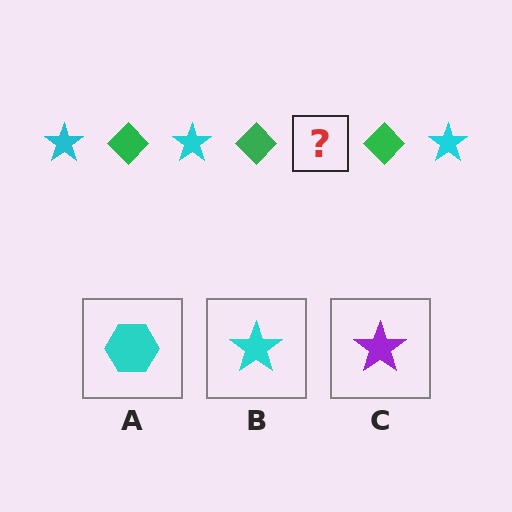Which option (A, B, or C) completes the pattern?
B.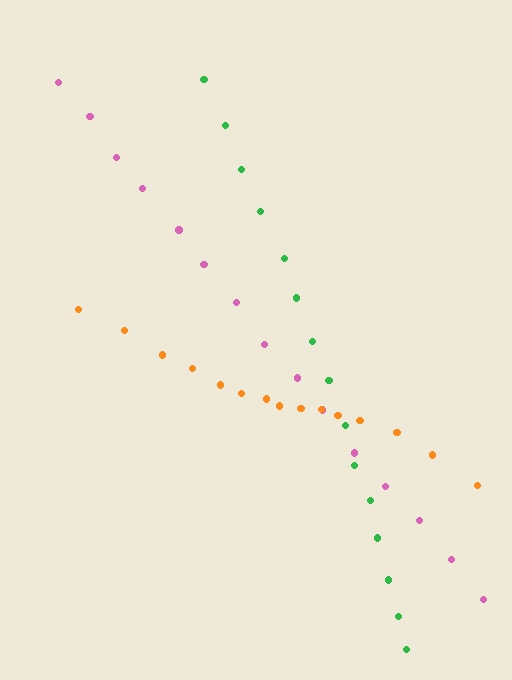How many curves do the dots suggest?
There are 3 distinct paths.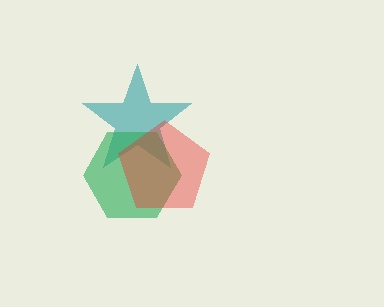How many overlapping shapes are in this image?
There are 3 overlapping shapes in the image.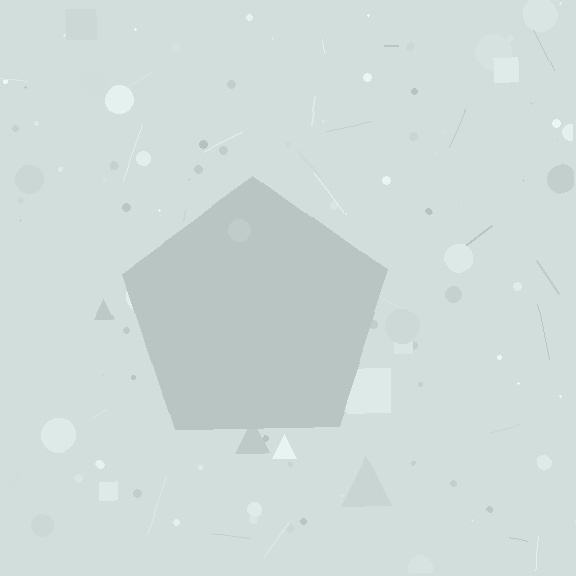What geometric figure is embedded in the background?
A pentagon is embedded in the background.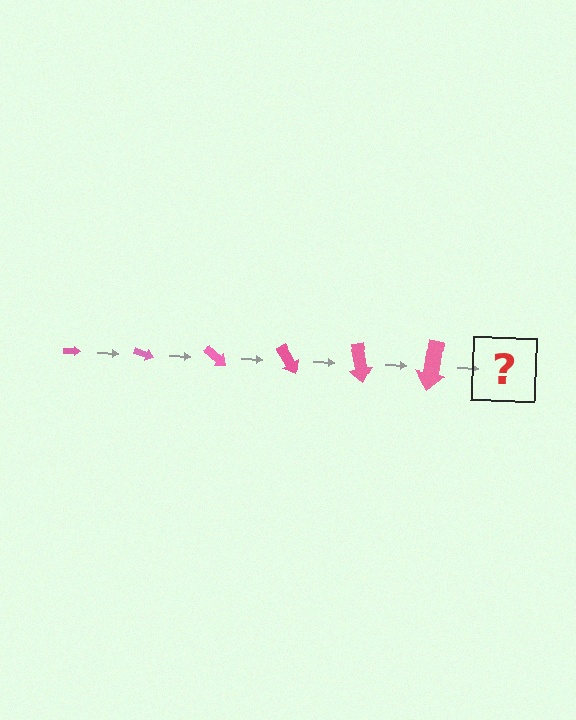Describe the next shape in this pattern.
It should be an arrow, larger than the previous one and rotated 120 degrees from the start.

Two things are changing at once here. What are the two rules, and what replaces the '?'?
The two rules are that the arrow grows larger each step and it rotates 20 degrees each step. The '?' should be an arrow, larger than the previous one and rotated 120 degrees from the start.